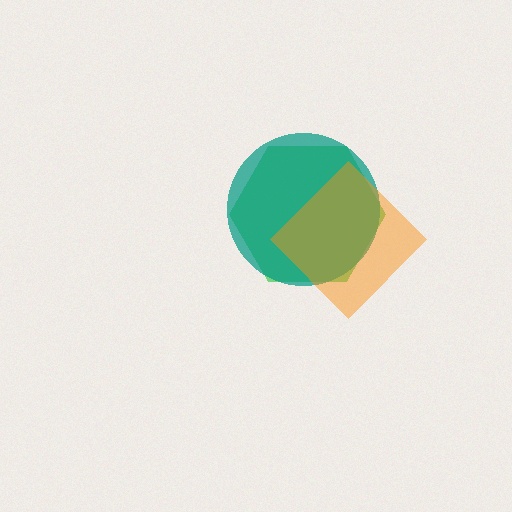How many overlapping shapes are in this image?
There are 3 overlapping shapes in the image.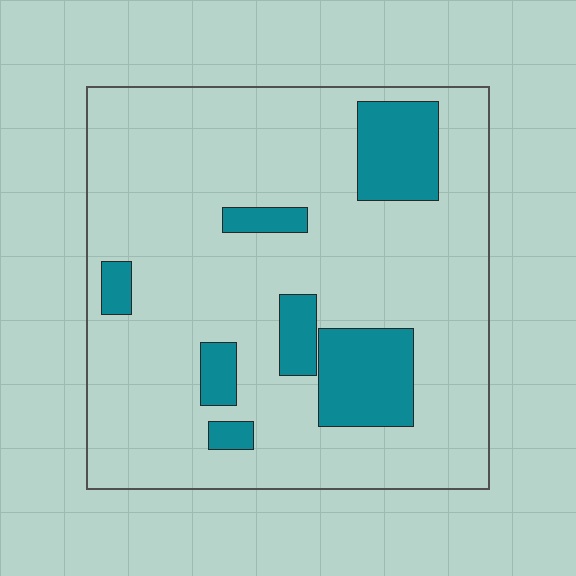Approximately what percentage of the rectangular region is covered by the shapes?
Approximately 15%.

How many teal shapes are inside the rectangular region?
7.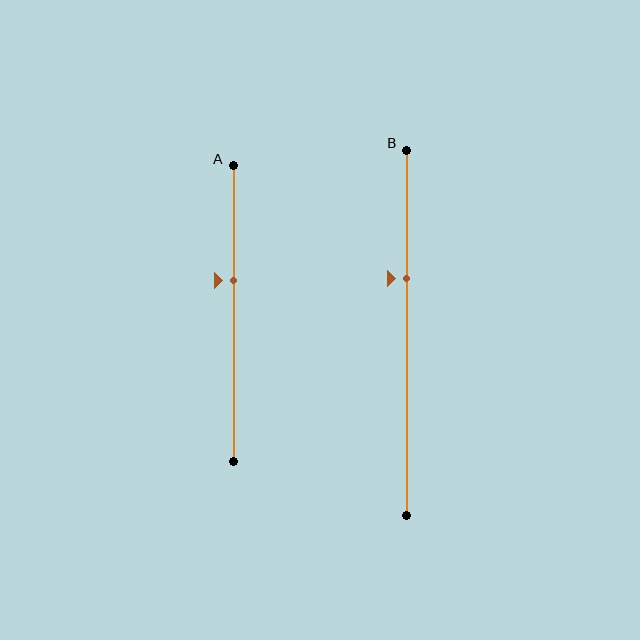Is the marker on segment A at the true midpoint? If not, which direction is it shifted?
No, the marker on segment A is shifted upward by about 11% of the segment length.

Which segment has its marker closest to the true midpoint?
Segment A has its marker closest to the true midpoint.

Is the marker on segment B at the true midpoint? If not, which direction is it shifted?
No, the marker on segment B is shifted upward by about 15% of the segment length.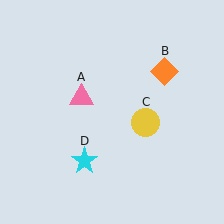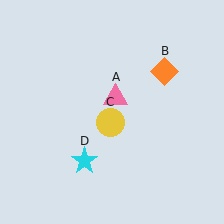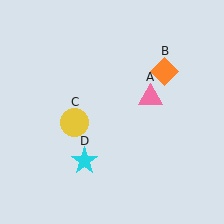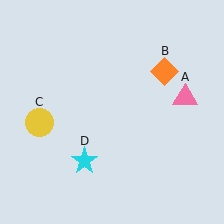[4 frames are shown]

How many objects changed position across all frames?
2 objects changed position: pink triangle (object A), yellow circle (object C).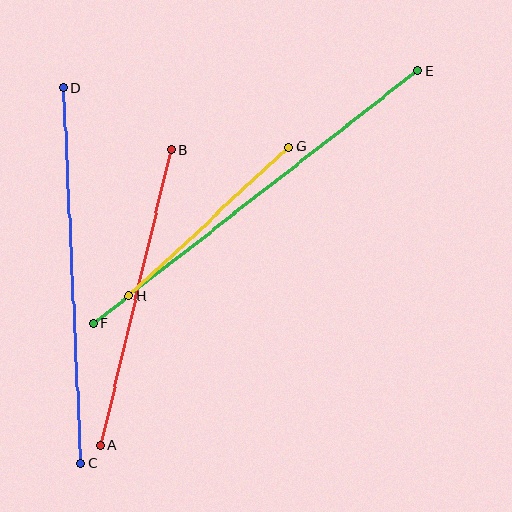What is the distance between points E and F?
The distance is approximately 411 pixels.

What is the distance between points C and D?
The distance is approximately 375 pixels.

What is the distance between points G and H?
The distance is approximately 218 pixels.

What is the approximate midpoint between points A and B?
The midpoint is at approximately (136, 297) pixels.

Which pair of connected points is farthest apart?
Points E and F are farthest apart.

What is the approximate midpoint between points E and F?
The midpoint is at approximately (255, 197) pixels.